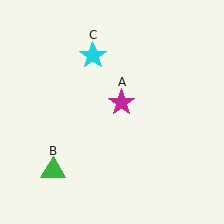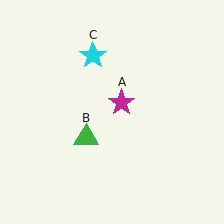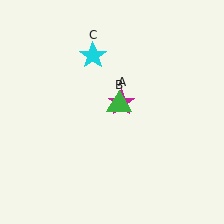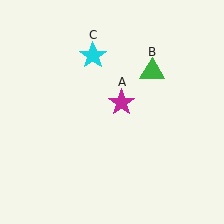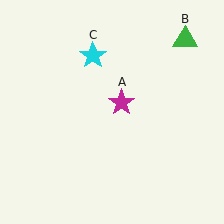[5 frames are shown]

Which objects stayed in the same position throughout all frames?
Magenta star (object A) and cyan star (object C) remained stationary.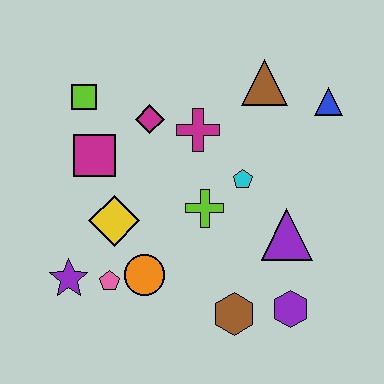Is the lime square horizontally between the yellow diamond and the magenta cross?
No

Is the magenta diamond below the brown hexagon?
No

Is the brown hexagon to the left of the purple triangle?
Yes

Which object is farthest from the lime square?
The purple hexagon is farthest from the lime square.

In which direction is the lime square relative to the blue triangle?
The lime square is to the left of the blue triangle.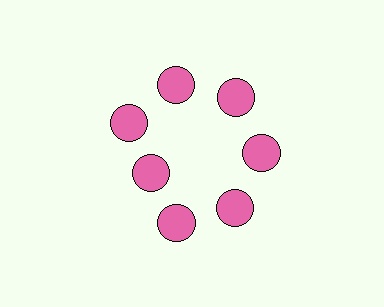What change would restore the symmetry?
The symmetry would be restored by moving it outward, back onto the ring so that all 7 circles sit at equal angles and equal distance from the center.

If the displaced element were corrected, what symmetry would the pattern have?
It would have 7-fold rotational symmetry — the pattern would map onto itself every 51 degrees.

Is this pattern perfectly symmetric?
No. The 7 pink circles are arranged in a ring, but one element near the 8 o'clock position is pulled inward toward the center, breaking the 7-fold rotational symmetry.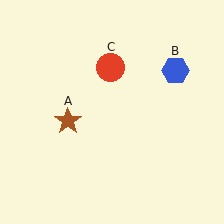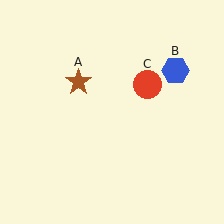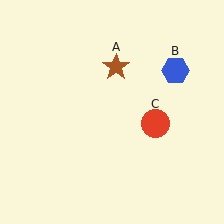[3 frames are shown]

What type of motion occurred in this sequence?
The brown star (object A), red circle (object C) rotated clockwise around the center of the scene.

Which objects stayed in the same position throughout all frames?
Blue hexagon (object B) remained stationary.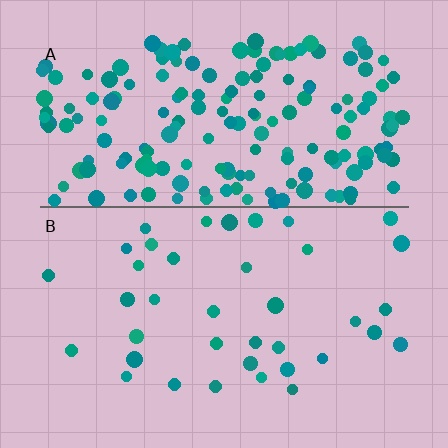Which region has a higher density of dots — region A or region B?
A (the top).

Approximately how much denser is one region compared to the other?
Approximately 4.7× — region A over region B.